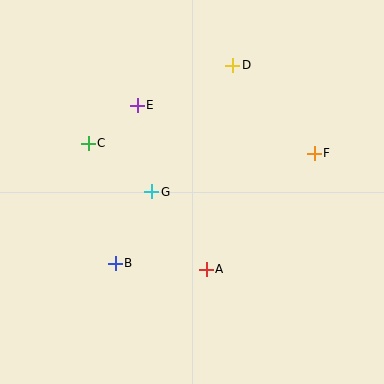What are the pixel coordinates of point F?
Point F is at (314, 153).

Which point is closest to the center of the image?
Point G at (152, 192) is closest to the center.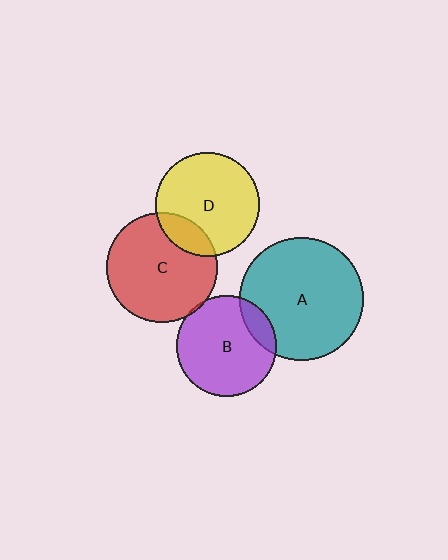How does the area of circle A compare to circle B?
Approximately 1.5 times.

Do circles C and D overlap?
Yes.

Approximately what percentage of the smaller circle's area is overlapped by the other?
Approximately 20%.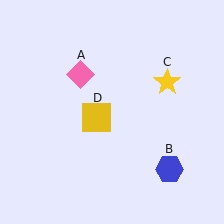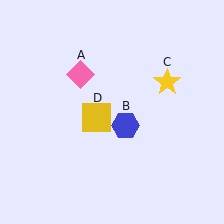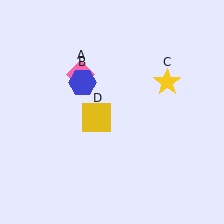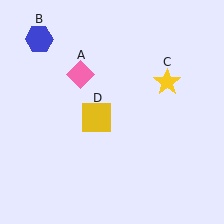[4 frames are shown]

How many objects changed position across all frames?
1 object changed position: blue hexagon (object B).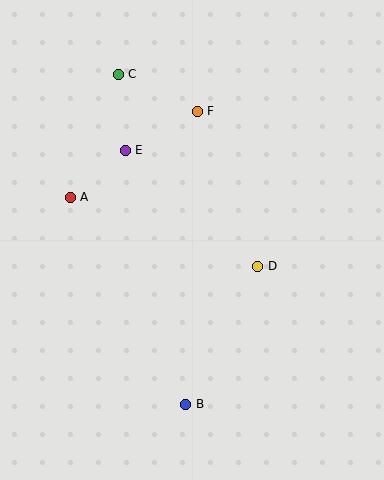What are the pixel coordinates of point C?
Point C is at (118, 74).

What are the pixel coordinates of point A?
Point A is at (70, 197).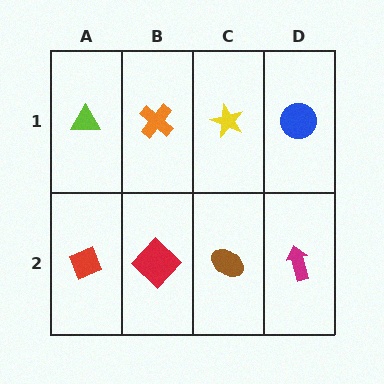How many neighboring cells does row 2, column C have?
3.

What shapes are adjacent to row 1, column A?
A red diamond (row 2, column A), an orange cross (row 1, column B).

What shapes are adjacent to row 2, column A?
A lime triangle (row 1, column A), a red diamond (row 2, column B).